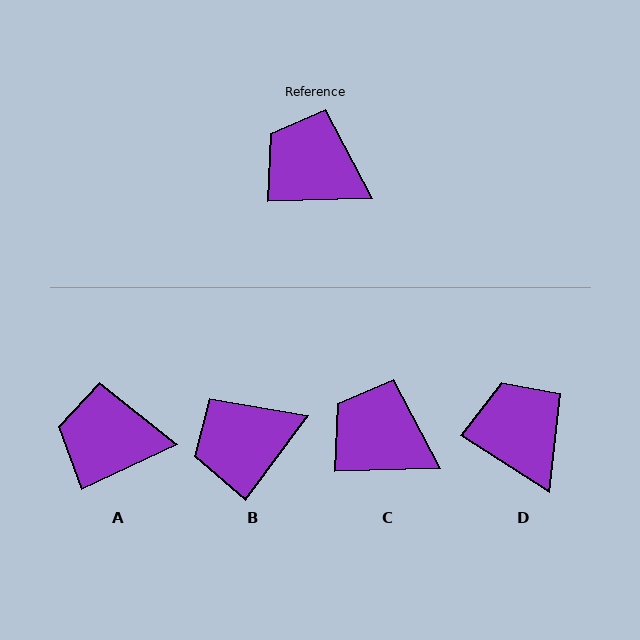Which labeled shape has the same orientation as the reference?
C.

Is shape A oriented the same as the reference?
No, it is off by about 23 degrees.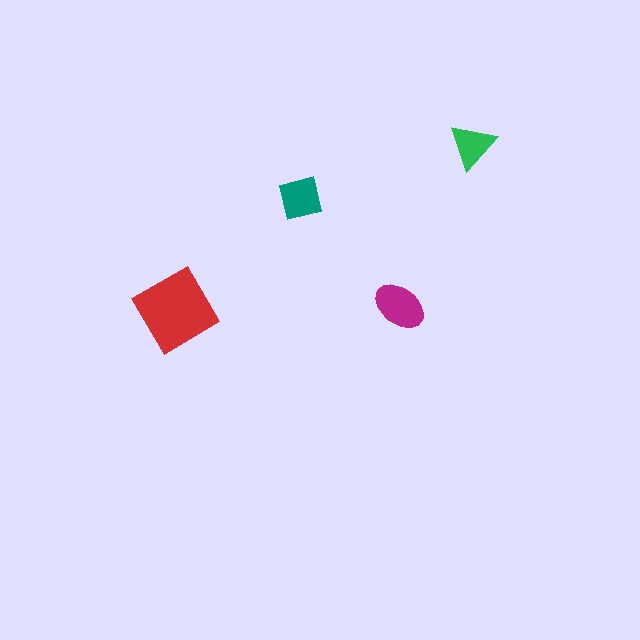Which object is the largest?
The red diamond.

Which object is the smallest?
The green triangle.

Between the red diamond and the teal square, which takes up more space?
The red diamond.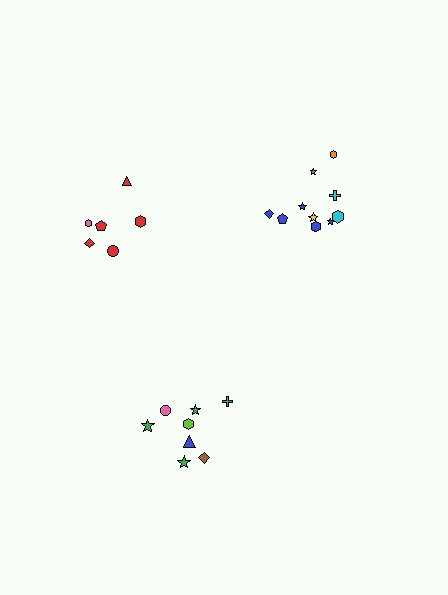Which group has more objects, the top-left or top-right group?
The top-right group.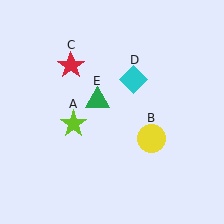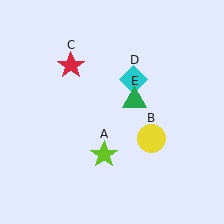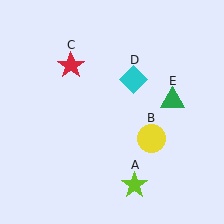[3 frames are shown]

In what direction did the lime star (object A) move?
The lime star (object A) moved down and to the right.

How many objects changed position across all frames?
2 objects changed position: lime star (object A), green triangle (object E).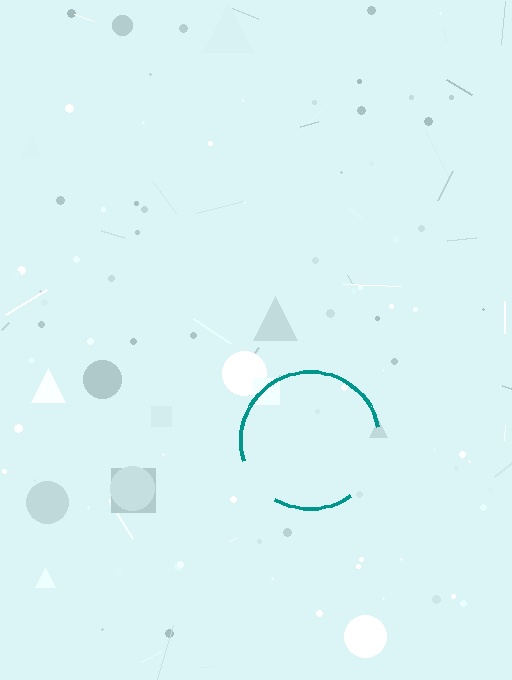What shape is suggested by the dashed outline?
The dashed outline suggests a circle.